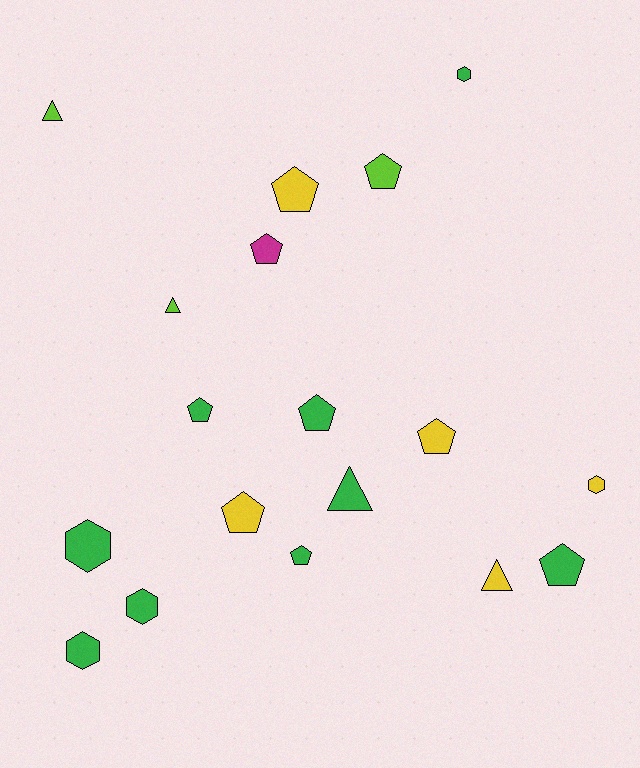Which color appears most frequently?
Green, with 9 objects.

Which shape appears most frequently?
Pentagon, with 9 objects.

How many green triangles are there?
There is 1 green triangle.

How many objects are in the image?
There are 18 objects.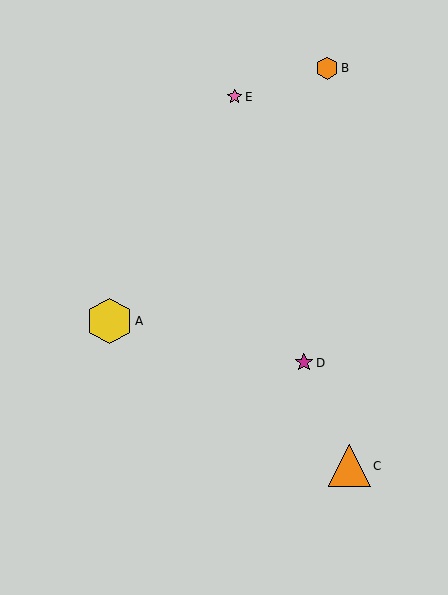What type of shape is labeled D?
Shape D is a magenta star.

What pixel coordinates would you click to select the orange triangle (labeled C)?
Click at (350, 466) to select the orange triangle C.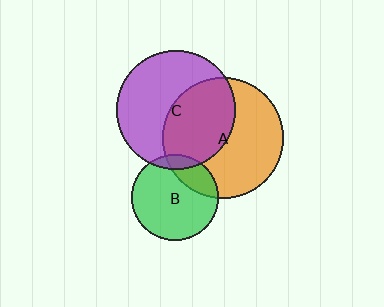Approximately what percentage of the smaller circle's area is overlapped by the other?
Approximately 20%.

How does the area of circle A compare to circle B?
Approximately 2.0 times.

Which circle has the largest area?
Circle A (orange).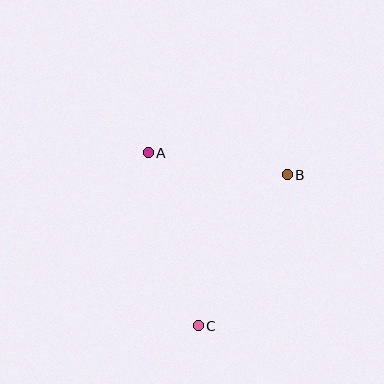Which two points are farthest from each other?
Points A and C are farthest from each other.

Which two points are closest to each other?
Points A and B are closest to each other.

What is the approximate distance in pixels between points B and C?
The distance between B and C is approximately 175 pixels.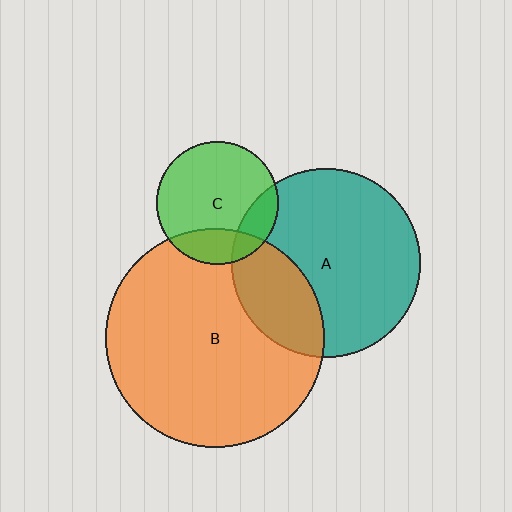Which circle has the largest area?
Circle B (orange).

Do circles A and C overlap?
Yes.